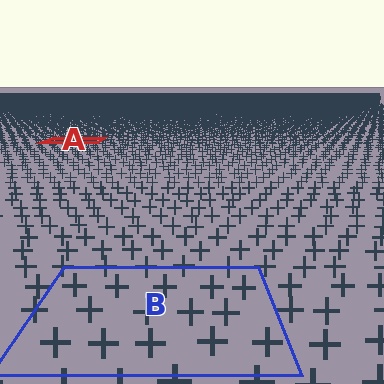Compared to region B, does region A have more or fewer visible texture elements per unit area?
Region A has more texture elements per unit area — they are packed more densely because it is farther away.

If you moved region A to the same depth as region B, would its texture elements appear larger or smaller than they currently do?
They would appear larger. At a closer depth, the same texture elements are projected at a bigger on-screen size.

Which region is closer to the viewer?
Region B is closer. The texture elements there are larger and more spread out.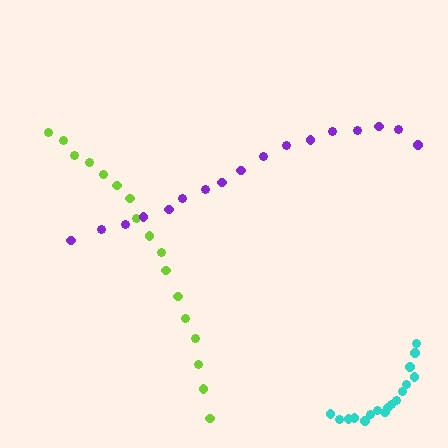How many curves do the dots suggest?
There are 3 distinct paths.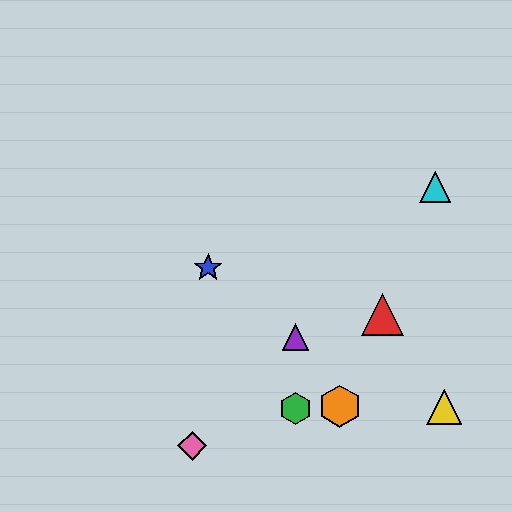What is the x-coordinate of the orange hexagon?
The orange hexagon is at x≈340.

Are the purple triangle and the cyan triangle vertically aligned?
No, the purple triangle is at x≈296 and the cyan triangle is at x≈435.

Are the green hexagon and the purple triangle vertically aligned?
Yes, both are at x≈296.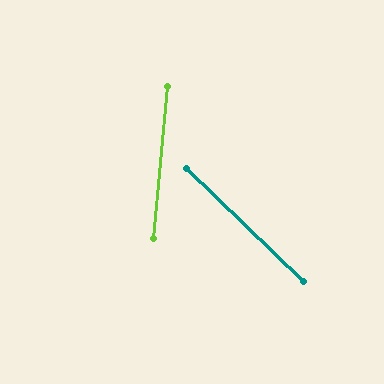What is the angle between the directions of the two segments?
Approximately 51 degrees.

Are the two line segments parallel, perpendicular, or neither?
Neither parallel nor perpendicular — they differ by about 51°.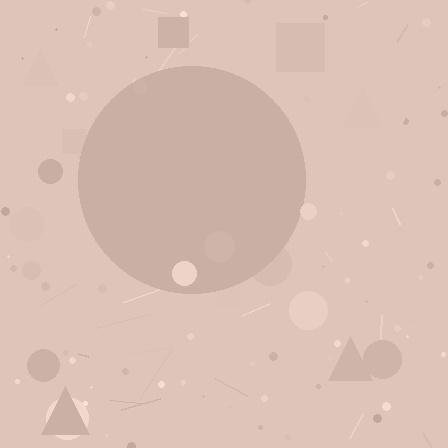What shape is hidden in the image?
A circle is hidden in the image.